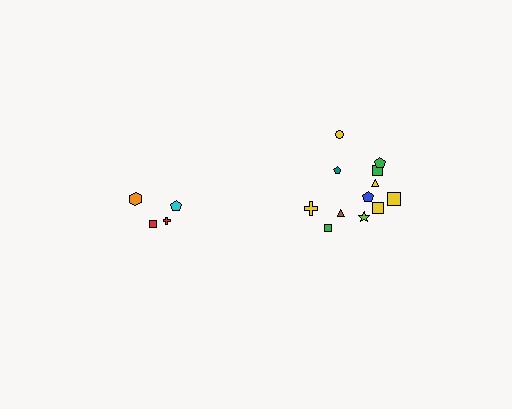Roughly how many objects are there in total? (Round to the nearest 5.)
Roughly 15 objects in total.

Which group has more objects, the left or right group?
The right group.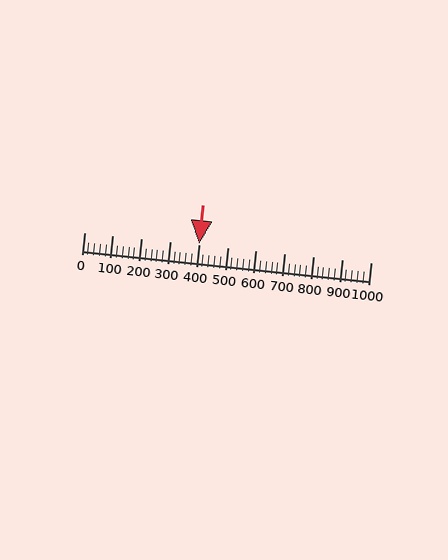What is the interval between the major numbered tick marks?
The major tick marks are spaced 100 units apart.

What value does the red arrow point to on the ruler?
The red arrow points to approximately 402.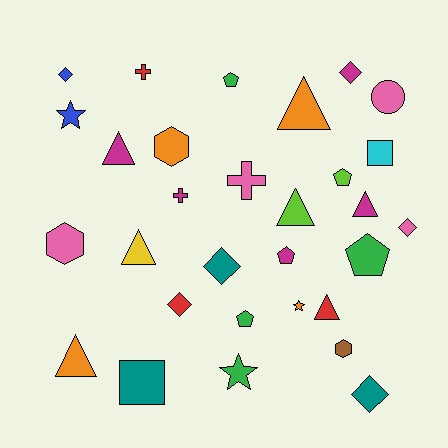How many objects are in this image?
There are 30 objects.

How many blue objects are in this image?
There are 2 blue objects.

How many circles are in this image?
There is 1 circle.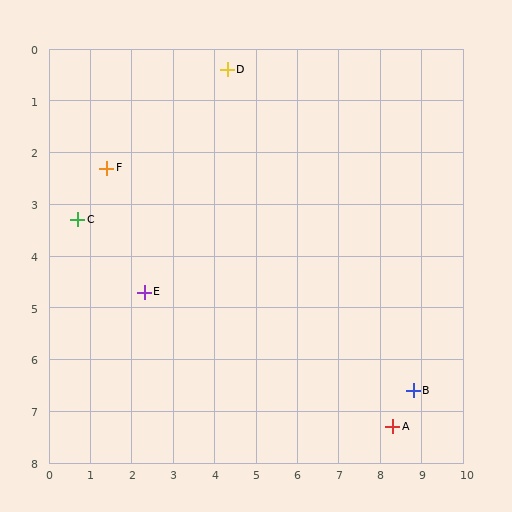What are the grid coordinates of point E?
Point E is at approximately (2.3, 4.7).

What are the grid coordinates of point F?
Point F is at approximately (1.4, 2.3).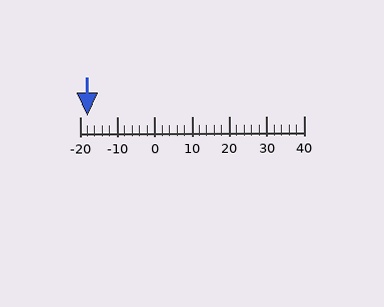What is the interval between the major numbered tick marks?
The major tick marks are spaced 10 units apart.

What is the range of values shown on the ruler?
The ruler shows values from -20 to 40.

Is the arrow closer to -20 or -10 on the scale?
The arrow is closer to -20.